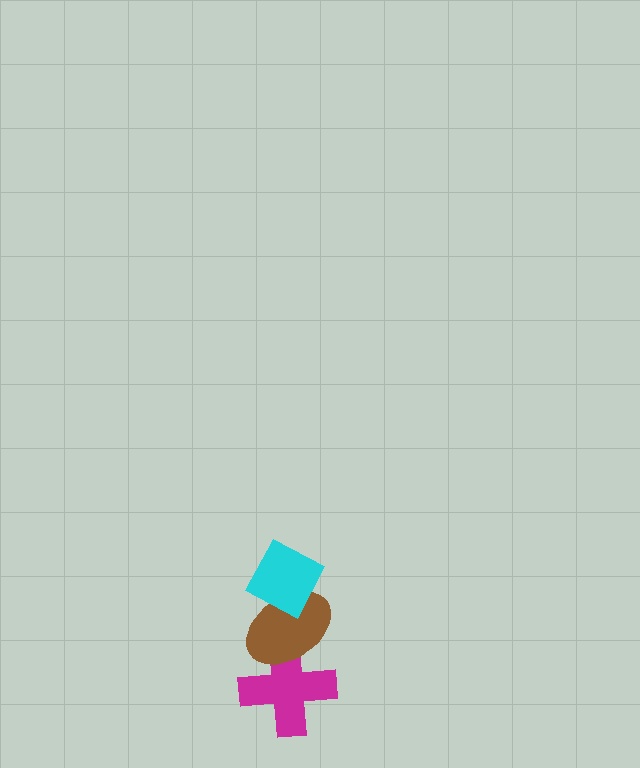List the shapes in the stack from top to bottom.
From top to bottom: the cyan diamond, the brown ellipse, the magenta cross.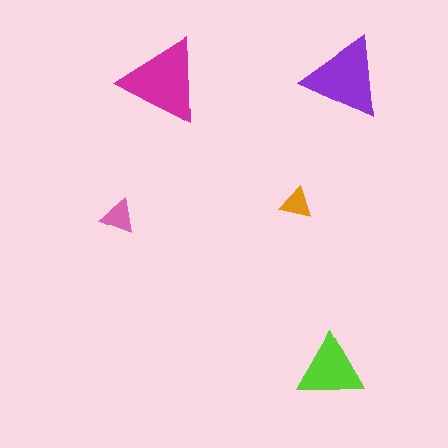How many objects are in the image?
There are 5 objects in the image.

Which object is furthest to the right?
The purple triangle is rightmost.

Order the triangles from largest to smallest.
the magenta one, the purple one, the lime one, the pink one, the orange one.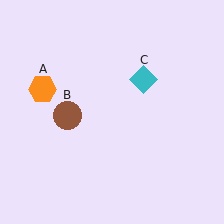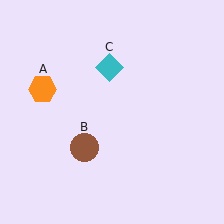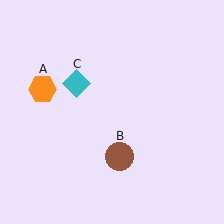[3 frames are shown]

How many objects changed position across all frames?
2 objects changed position: brown circle (object B), cyan diamond (object C).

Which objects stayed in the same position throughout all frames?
Orange hexagon (object A) remained stationary.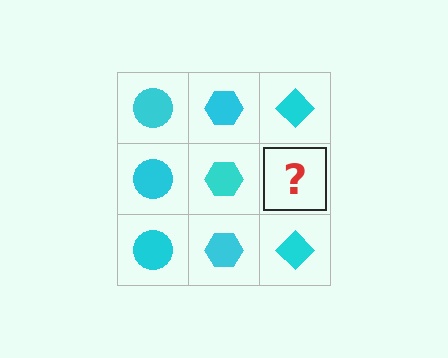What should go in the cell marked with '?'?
The missing cell should contain a cyan diamond.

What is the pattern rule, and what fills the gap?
The rule is that each column has a consistent shape. The gap should be filled with a cyan diamond.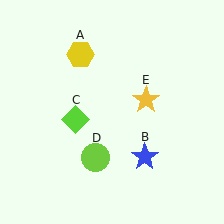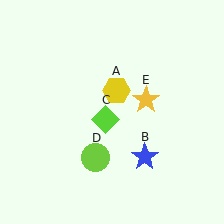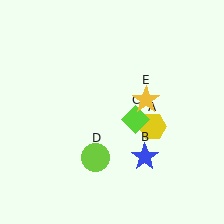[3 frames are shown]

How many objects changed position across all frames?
2 objects changed position: yellow hexagon (object A), lime diamond (object C).